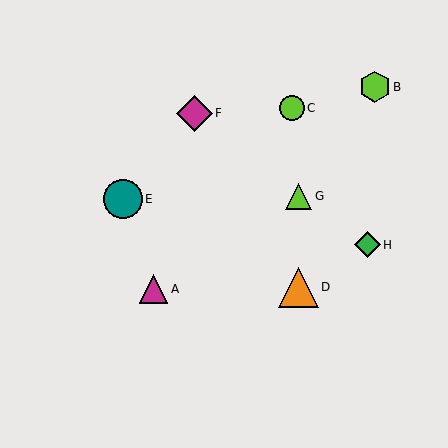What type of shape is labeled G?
Shape G is a lime triangle.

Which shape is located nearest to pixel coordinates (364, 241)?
The green diamond (labeled H) at (367, 245) is nearest to that location.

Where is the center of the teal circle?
The center of the teal circle is at (123, 199).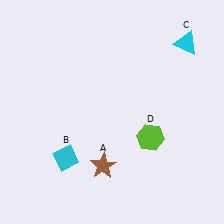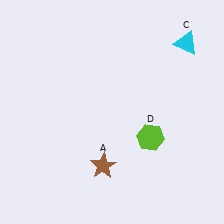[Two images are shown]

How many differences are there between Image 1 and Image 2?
There is 1 difference between the two images.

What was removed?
The cyan diamond (B) was removed in Image 2.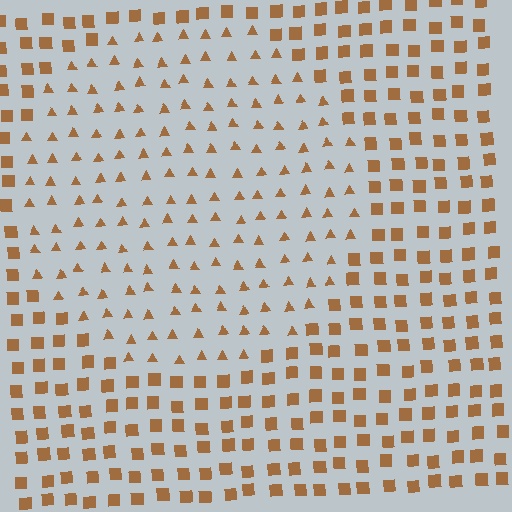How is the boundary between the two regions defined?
The boundary is defined by a change in element shape: triangles inside vs. squares outside. All elements share the same color and spacing.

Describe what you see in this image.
The image is filled with small brown elements arranged in a uniform grid. A circle-shaped region contains triangles, while the surrounding area contains squares. The boundary is defined purely by the change in element shape.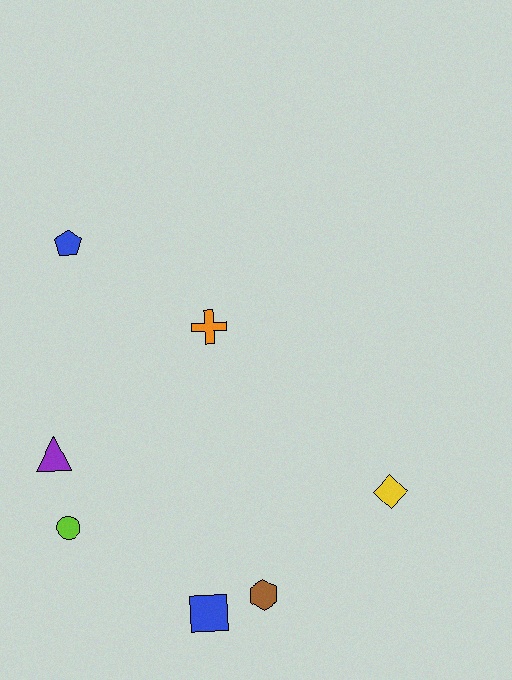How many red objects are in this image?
There are no red objects.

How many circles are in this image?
There is 1 circle.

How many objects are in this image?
There are 7 objects.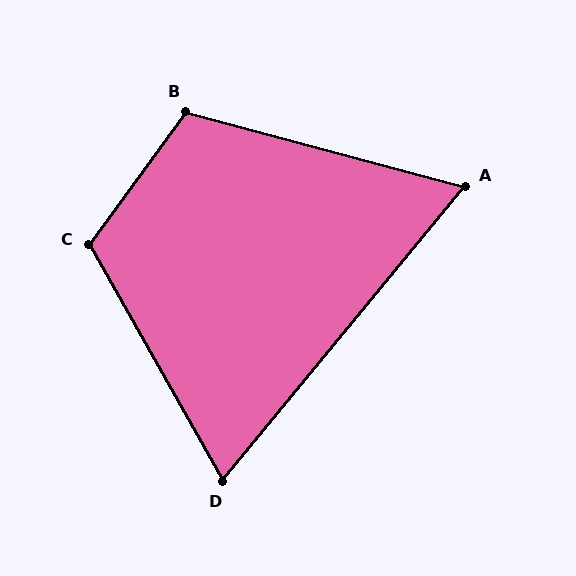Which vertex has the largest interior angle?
C, at approximately 115 degrees.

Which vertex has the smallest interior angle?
A, at approximately 65 degrees.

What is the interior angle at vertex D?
Approximately 69 degrees (acute).